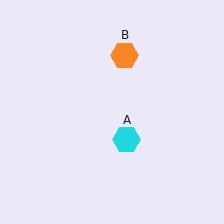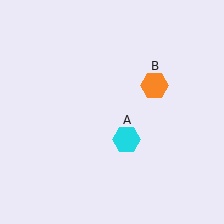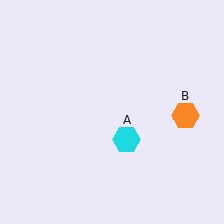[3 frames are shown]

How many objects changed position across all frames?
1 object changed position: orange hexagon (object B).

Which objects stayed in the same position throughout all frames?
Cyan hexagon (object A) remained stationary.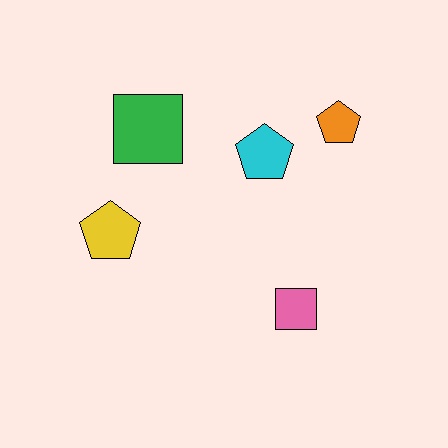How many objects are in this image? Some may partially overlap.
There are 5 objects.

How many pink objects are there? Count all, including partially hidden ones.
There is 1 pink object.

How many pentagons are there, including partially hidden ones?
There are 3 pentagons.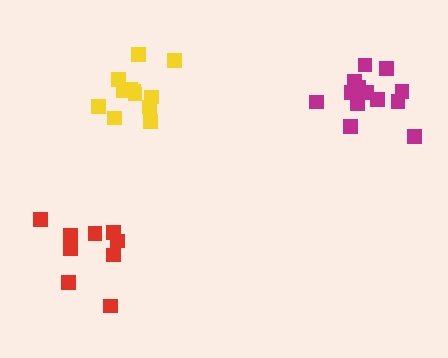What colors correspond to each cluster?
The clusters are colored: red, magenta, yellow.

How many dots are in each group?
Group 1: 9 dots, Group 2: 14 dots, Group 3: 12 dots (35 total).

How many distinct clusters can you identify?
There are 3 distinct clusters.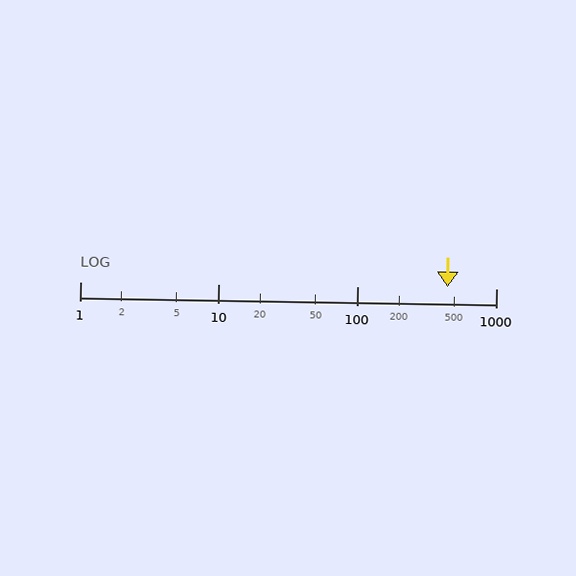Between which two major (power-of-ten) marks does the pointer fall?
The pointer is between 100 and 1000.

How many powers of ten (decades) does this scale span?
The scale spans 3 decades, from 1 to 1000.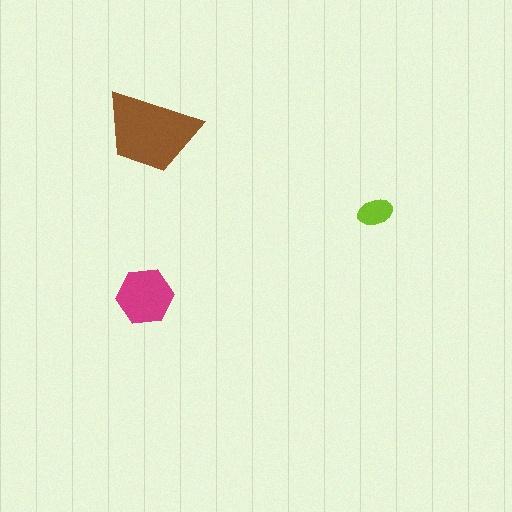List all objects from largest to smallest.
The brown trapezoid, the magenta hexagon, the lime ellipse.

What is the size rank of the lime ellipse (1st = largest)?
3rd.